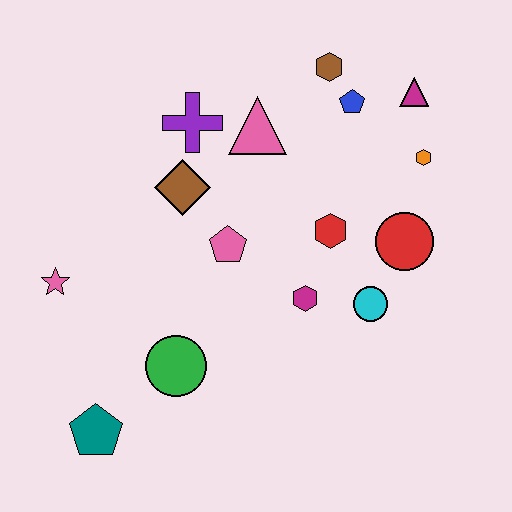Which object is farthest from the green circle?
The magenta triangle is farthest from the green circle.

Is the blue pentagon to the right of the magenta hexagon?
Yes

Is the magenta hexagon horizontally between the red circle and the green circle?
Yes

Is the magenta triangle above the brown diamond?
Yes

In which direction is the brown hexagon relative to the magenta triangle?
The brown hexagon is to the left of the magenta triangle.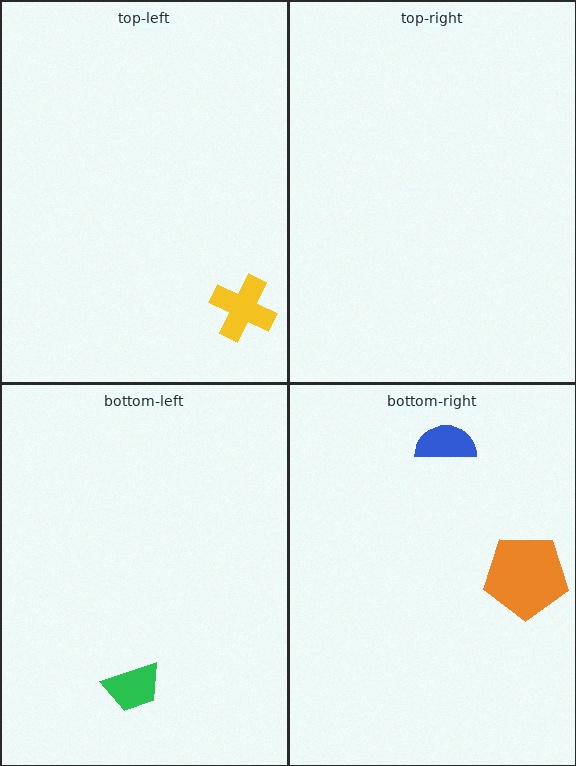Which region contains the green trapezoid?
The bottom-left region.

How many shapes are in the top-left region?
1.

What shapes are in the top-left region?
The yellow cross.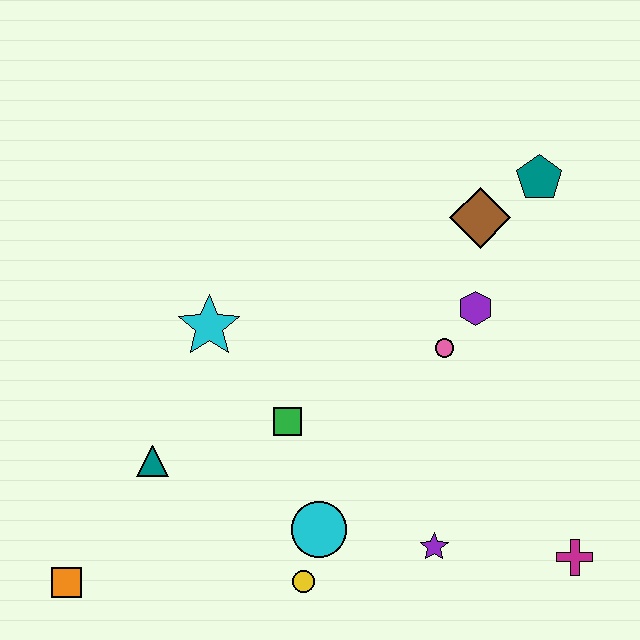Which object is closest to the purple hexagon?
The pink circle is closest to the purple hexagon.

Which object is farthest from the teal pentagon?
The orange square is farthest from the teal pentagon.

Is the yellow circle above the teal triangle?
No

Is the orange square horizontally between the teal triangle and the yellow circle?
No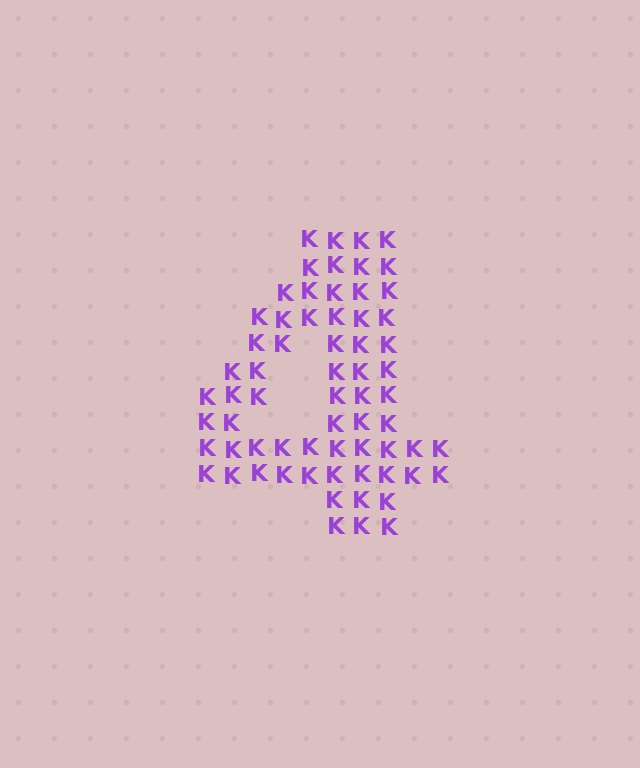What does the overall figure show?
The overall figure shows the digit 4.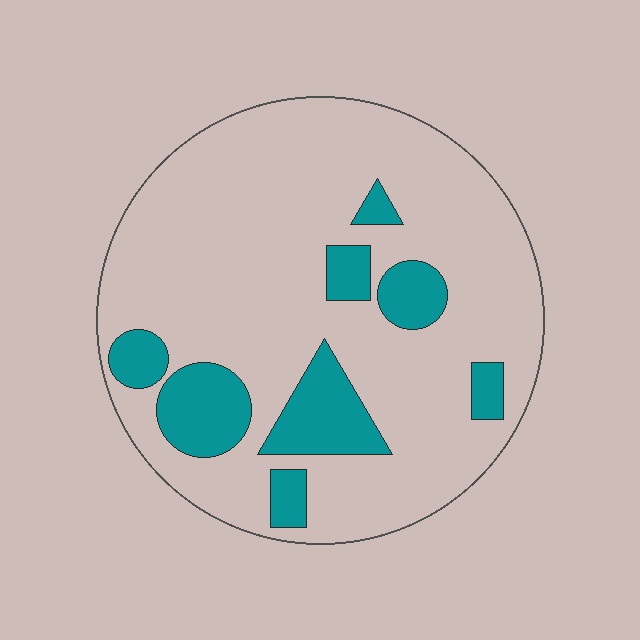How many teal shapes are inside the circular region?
8.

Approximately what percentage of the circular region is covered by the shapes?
Approximately 20%.